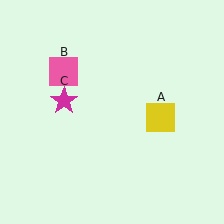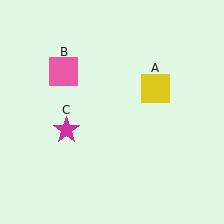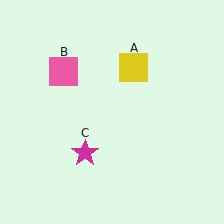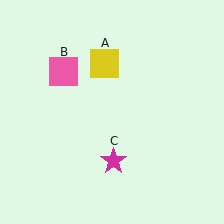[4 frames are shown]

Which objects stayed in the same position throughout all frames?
Pink square (object B) remained stationary.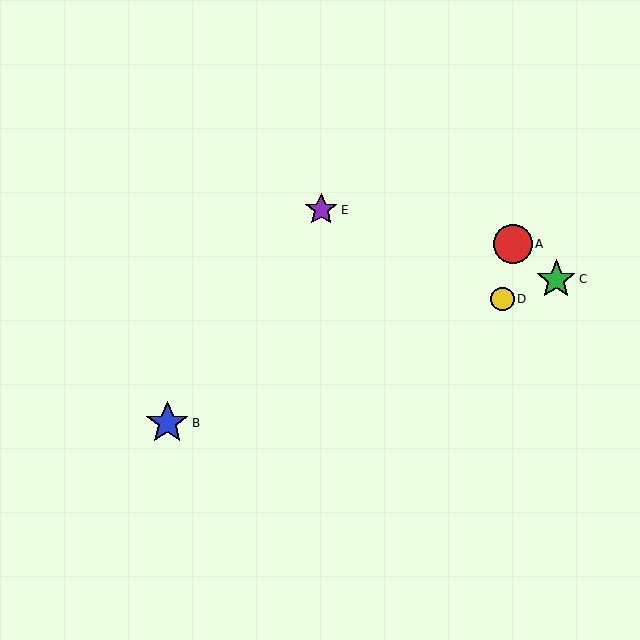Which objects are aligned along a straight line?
Objects B, C, D are aligned along a straight line.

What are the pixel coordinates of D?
Object D is at (503, 299).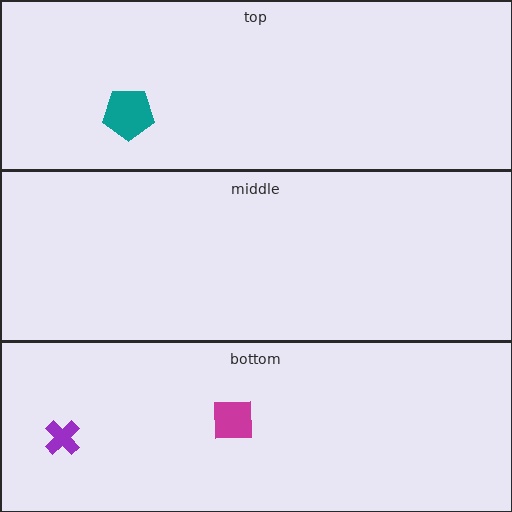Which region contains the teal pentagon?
The top region.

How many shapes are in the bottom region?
2.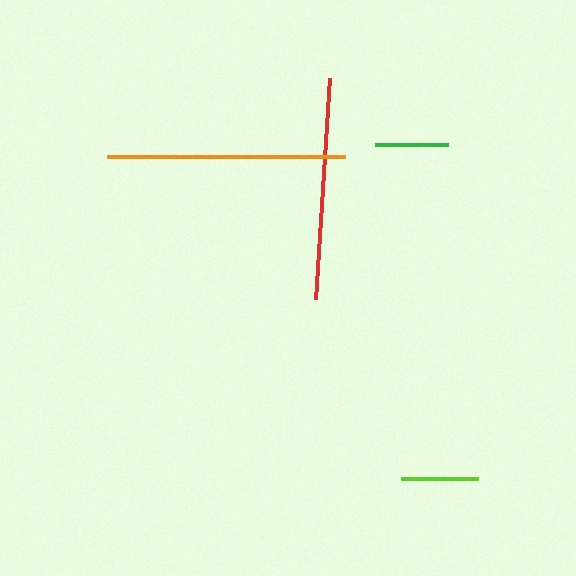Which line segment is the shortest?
The green line is the shortest at approximately 73 pixels.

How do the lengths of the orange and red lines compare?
The orange and red lines are approximately the same length.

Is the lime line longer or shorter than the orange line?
The orange line is longer than the lime line.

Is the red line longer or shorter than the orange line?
The orange line is longer than the red line.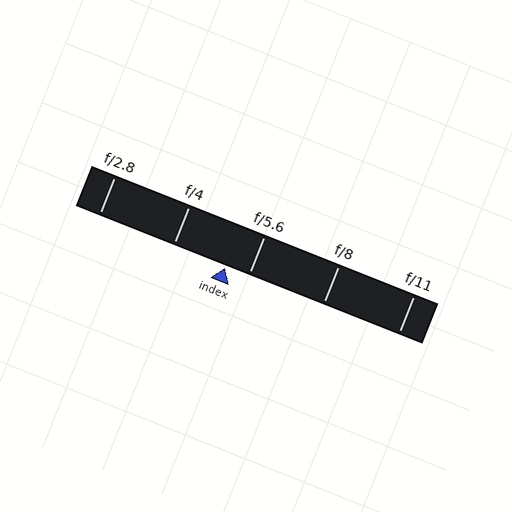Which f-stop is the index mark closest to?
The index mark is closest to f/5.6.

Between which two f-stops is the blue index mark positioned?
The index mark is between f/4 and f/5.6.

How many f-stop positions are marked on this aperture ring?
There are 5 f-stop positions marked.